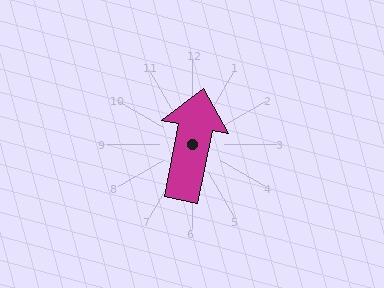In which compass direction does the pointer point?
North.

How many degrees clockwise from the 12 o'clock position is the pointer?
Approximately 11 degrees.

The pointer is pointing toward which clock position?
Roughly 12 o'clock.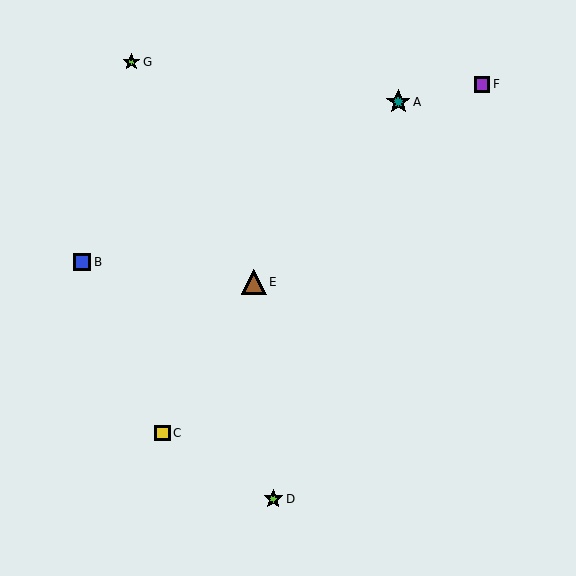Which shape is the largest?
The brown triangle (labeled E) is the largest.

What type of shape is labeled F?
Shape F is a purple square.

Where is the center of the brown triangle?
The center of the brown triangle is at (254, 282).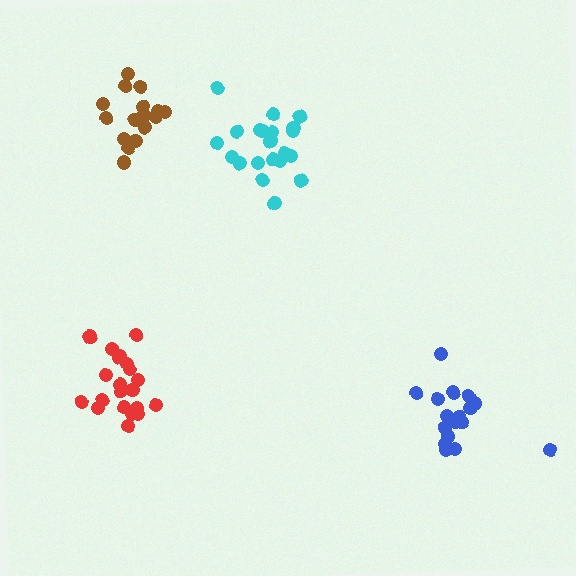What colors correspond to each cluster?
The clusters are colored: brown, red, cyan, blue.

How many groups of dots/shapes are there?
There are 4 groups.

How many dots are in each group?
Group 1: 16 dots, Group 2: 20 dots, Group 3: 21 dots, Group 4: 18 dots (75 total).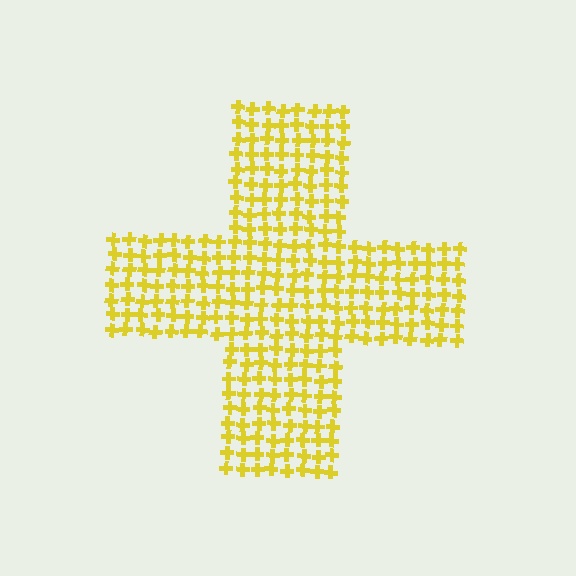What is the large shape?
The large shape is a cross.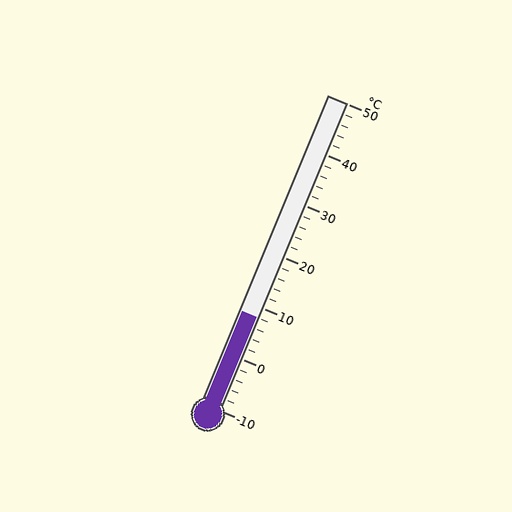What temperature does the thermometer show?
The thermometer shows approximately 8°C.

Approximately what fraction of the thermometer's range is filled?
The thermometer is filled to approximately 30% of its range.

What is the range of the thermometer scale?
The thermometer scale ranges from -10°C to 50°C.